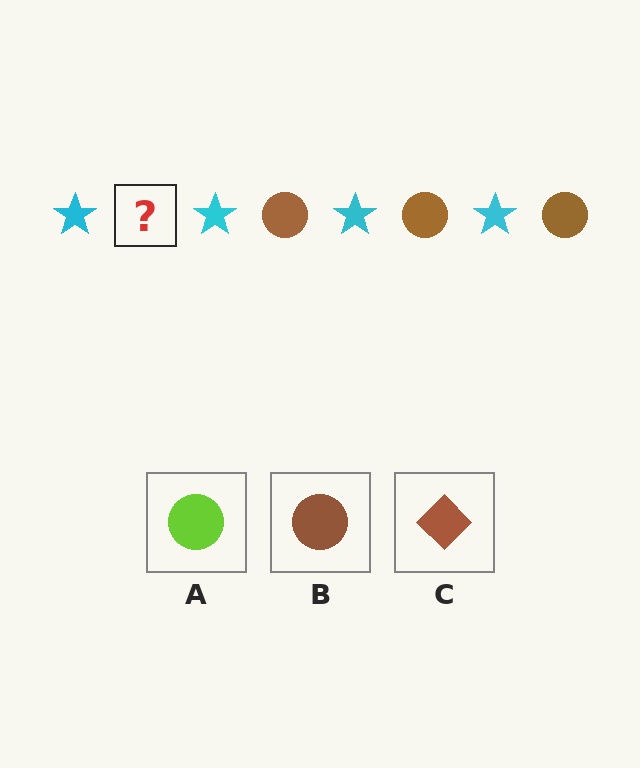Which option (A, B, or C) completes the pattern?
B.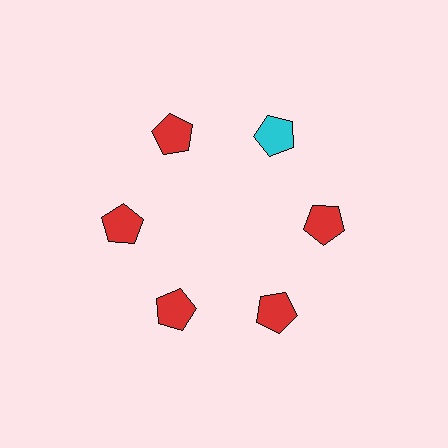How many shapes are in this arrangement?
There are 6 shapes arranged in a ring pattern.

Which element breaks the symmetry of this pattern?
The cyan pentagon at roughly the 1 o'clock position breaks the symmetry. All other shapes are red pentagons.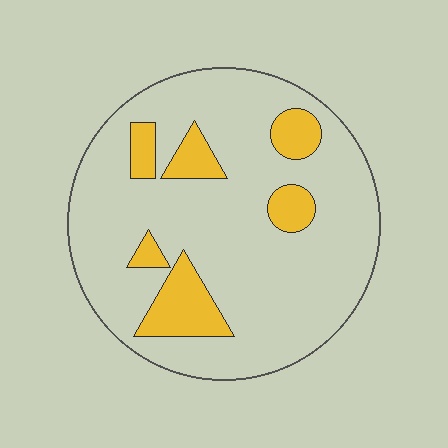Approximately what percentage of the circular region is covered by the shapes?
Approximately 15%.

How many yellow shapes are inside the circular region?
6.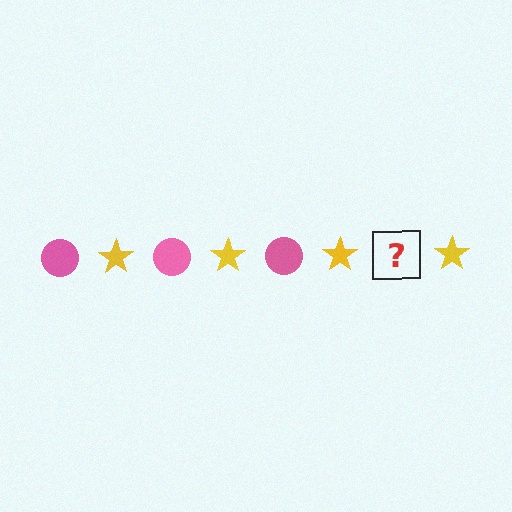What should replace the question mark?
The question mark should be replaced with a pink circle.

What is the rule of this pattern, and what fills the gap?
The rule is that the pattern alternates between pink circle and yellow star. The gap should be filled with a pink circle.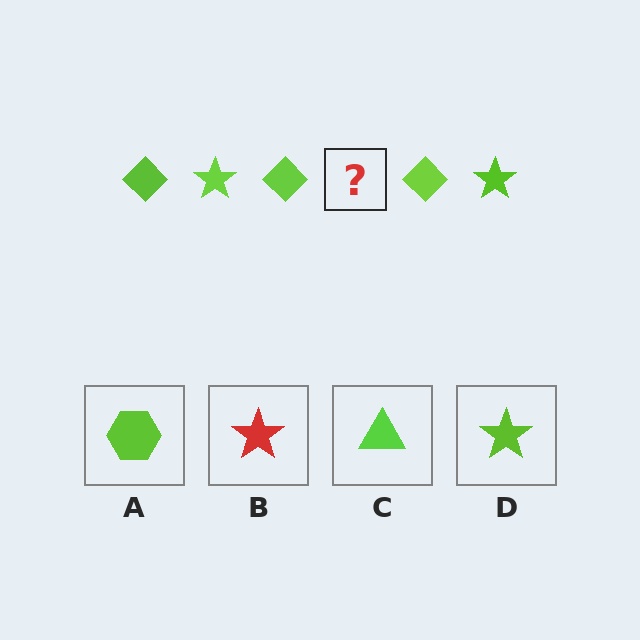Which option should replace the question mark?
Option D.